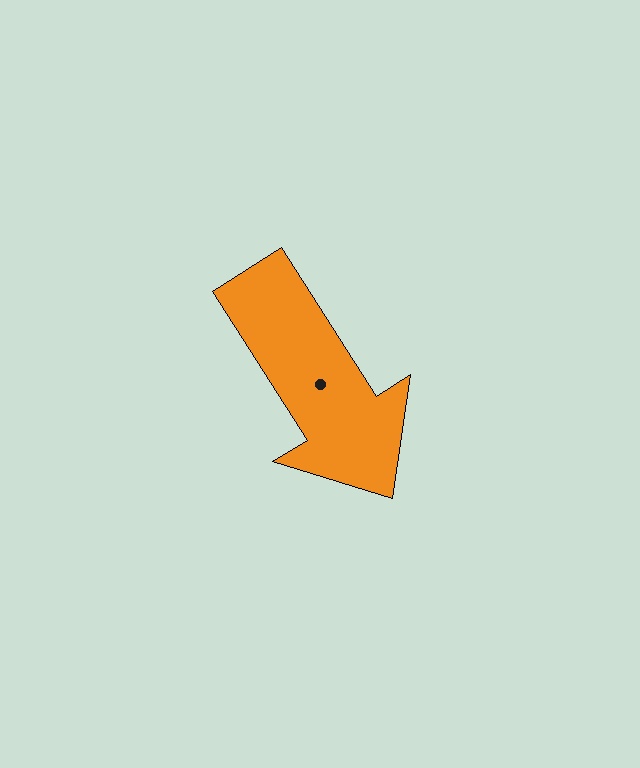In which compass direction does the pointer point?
Southeast.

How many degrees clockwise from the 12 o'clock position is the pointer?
Approximately 148 degrees.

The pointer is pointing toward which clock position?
Roughly 5 o'clock.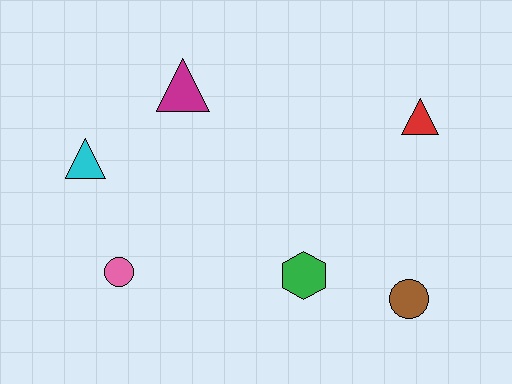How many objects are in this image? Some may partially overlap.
There are 6 objects.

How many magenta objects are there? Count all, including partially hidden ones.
There is 1 magenta object.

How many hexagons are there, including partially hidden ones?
There is 1 hexagon.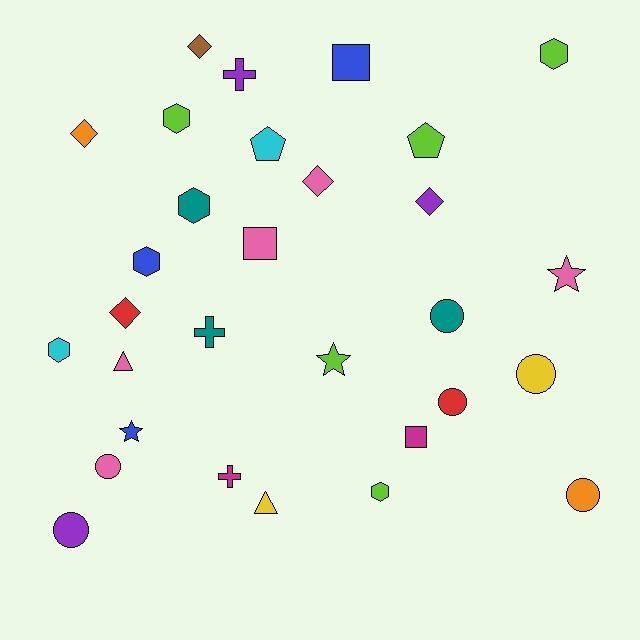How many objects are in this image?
There are 30 objects.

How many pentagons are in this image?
There are 2 pentagons.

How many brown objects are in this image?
There is 1 brown object.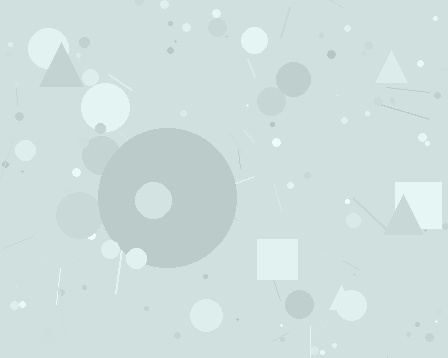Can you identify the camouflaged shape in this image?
The camouflaged shape is a circle.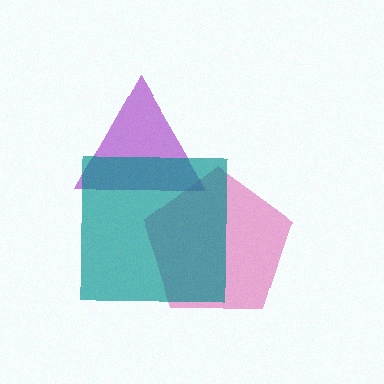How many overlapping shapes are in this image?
There are 3 overlapping shapes in the image.